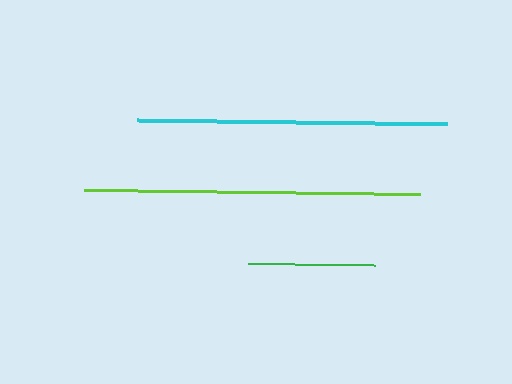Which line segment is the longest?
The lime line is the longest at approximately 336 pixels.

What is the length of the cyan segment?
The cyan segment is approximately 310 pixels long.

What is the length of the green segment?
The green segment is approximately 127 pixels long.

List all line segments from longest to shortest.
From longest to shortest: lime, cyan, green.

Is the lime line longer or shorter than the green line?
The lime line is longer than the green line.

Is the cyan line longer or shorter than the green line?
The cyan line is longer than the green line.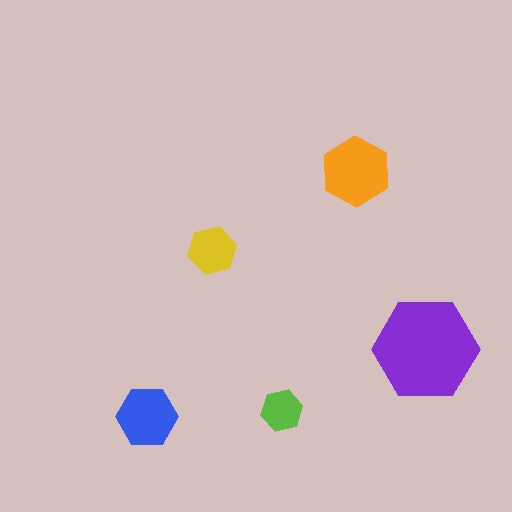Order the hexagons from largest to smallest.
the purple one, the orange one, the blue one, the yellow one, the lime one.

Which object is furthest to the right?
The purple hexagon is rightmost.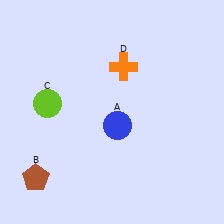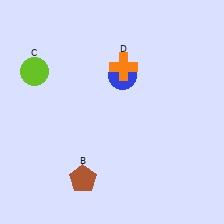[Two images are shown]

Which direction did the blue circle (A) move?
The blue circle (A) moved up.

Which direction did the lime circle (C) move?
The lime circle (C) moved up.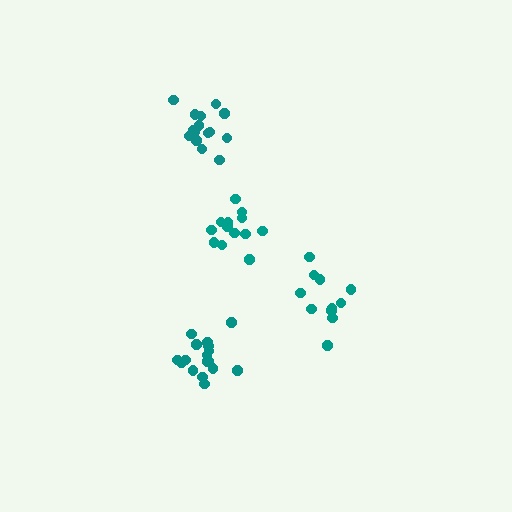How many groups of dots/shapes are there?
There are 4 groups.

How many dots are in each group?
Group 1: 17 dots, Group 2: 11 dots, Group 3: 13 dots, Group 4: 15 dots (56 total).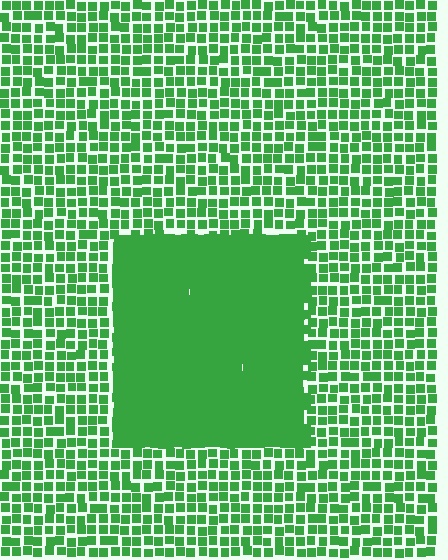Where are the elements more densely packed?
The elements are more densely packed inside the rectangle boundary.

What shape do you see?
I see a rectangle.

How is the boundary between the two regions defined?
The boundary is defined by a change in element density (approximately 2.1x ratio). All elements are the same color, size, and shape.